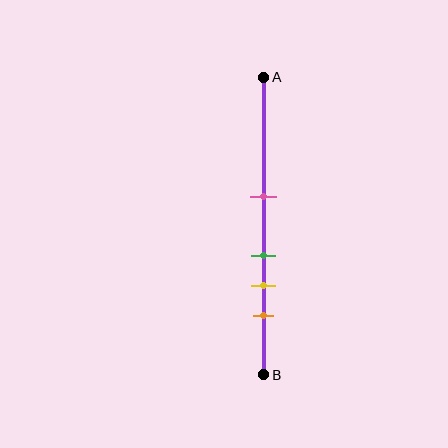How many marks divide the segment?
There are 4 marks dividing the segment.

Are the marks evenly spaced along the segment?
No, the marks are not evenly spaced.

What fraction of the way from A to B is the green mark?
The green mark is approximately 60% (0.6) of the way from A to B.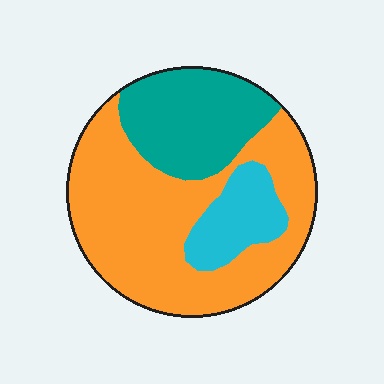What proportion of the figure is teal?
Teal covers about 25% of the figure.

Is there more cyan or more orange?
Orange.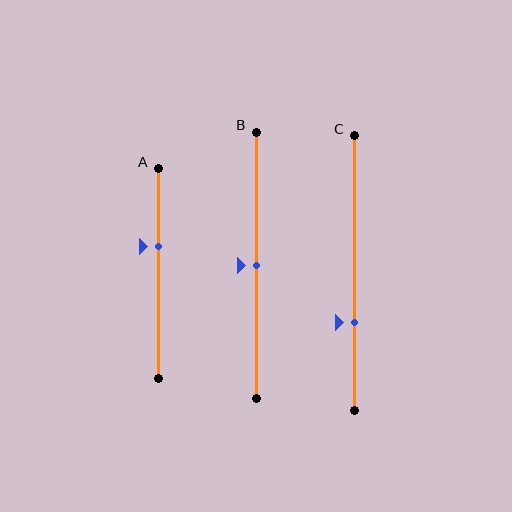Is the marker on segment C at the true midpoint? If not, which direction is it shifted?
No, the marker on segment C is shifted downward by about 18% of the segment length.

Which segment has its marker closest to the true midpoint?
Segment B has its marker closest to the true midpoint.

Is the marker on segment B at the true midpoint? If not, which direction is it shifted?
Yes, the marker on segment B is at the true midpoint.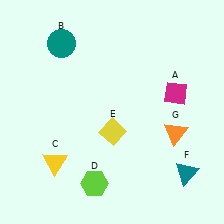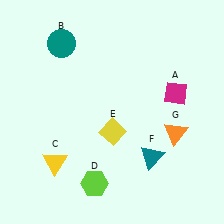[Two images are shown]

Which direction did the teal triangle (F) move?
The teal triangle (F) moved left.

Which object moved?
The teal triangle (F) moved left.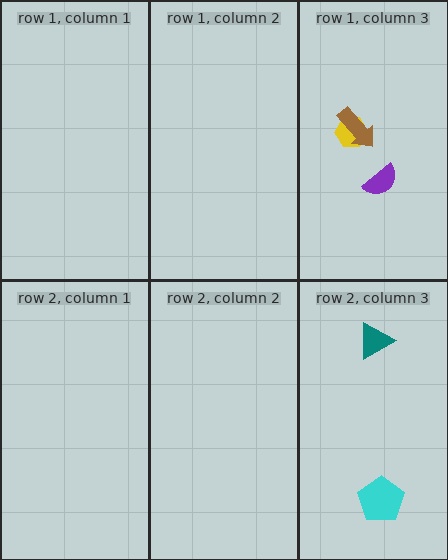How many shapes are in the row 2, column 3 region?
2.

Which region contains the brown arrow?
The row 1, column 3 region.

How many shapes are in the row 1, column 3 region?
3.